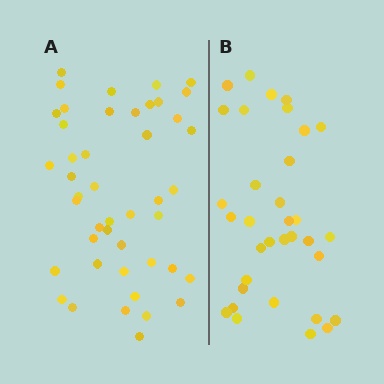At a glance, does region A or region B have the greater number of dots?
Region A (the left region) has more dots.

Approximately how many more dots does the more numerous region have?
Region A has roughly 12 or so more dots than region B.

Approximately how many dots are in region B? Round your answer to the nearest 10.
About 30 dots. (The exact count is 34, which rounds to 30.)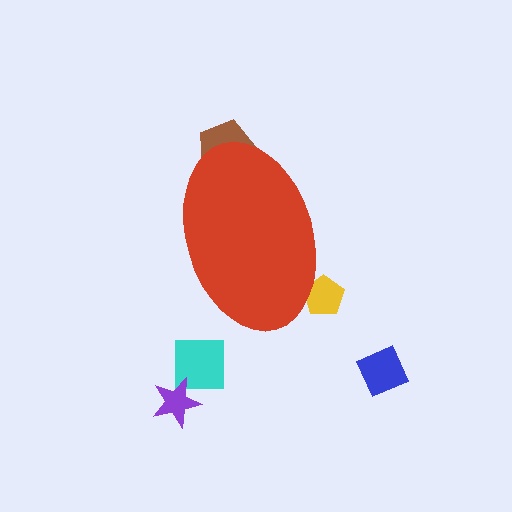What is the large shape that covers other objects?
A red ellipse.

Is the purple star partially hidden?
No, the purple star is fully visible.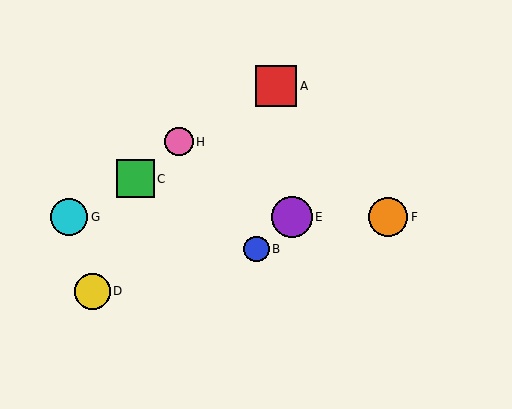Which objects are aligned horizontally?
Objects E, F, G are aligned horizontally.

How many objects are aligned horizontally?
3 objects (E, F, G) are aligned horizontally.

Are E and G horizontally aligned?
Yes, both are at y≈217.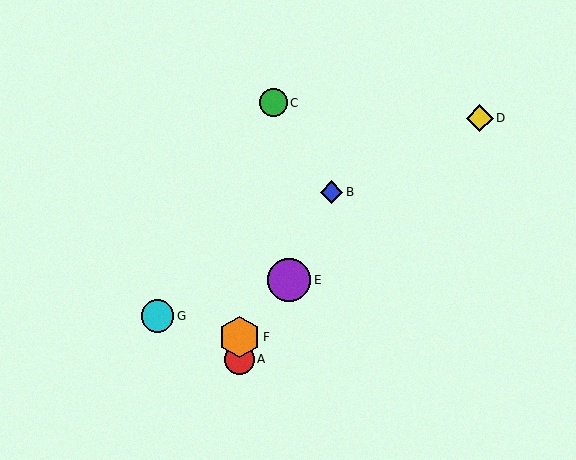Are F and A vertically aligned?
Yes, both are at x≈239.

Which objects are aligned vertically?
Objects A, F are aligned vertically.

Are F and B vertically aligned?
No, F is at x≈239 and B is at x≈331.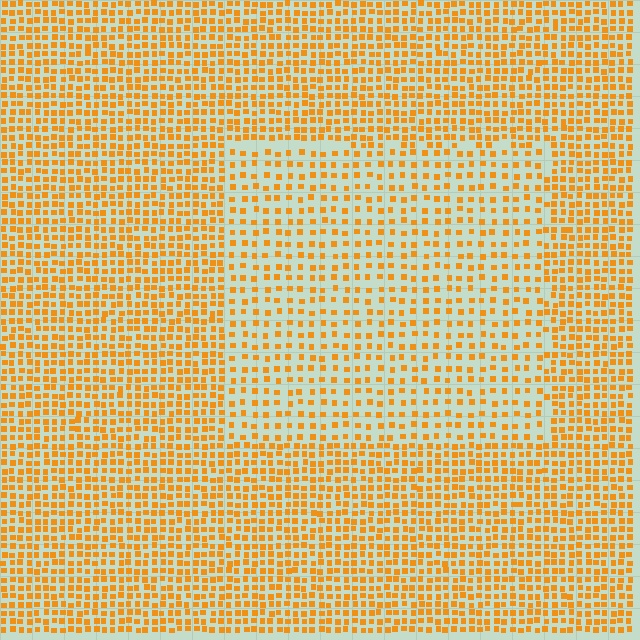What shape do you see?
I see a rectangle.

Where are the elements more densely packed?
The elements are more densely packed outside the rectangle boundary.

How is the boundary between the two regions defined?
The boundary is defined by a change in element density (approximately 1.9x ratio). All elements are the same color, size, and shape.